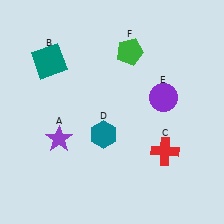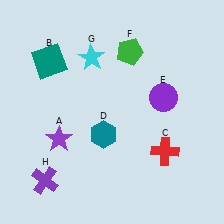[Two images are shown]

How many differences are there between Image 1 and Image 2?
There are 2 differences between the two images.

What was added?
A cyan star (G), a purple cross (H) were added in Image 2.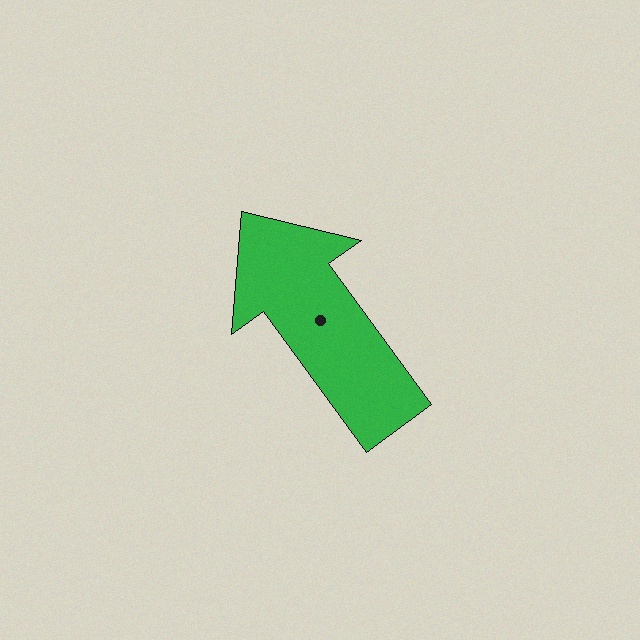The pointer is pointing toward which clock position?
Roughly 11 o'clock.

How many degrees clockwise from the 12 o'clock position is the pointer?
Approximately 324 degrees.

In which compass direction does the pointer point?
Northwest.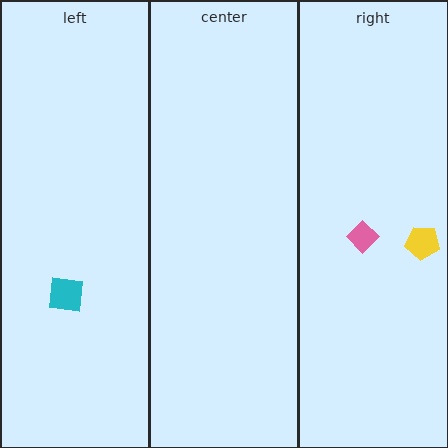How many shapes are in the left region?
1.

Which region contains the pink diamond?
The right region.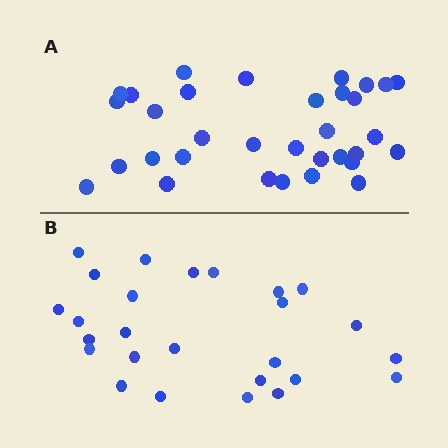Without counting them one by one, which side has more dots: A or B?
Region A (the top region) has more dots.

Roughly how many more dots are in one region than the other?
Region A has roughly 8 or so more dots than region B.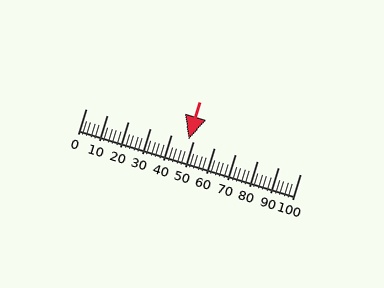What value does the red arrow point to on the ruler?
The red arrow points to approximately 48.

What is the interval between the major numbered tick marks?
The major tick marks are spaced 10 units apart.